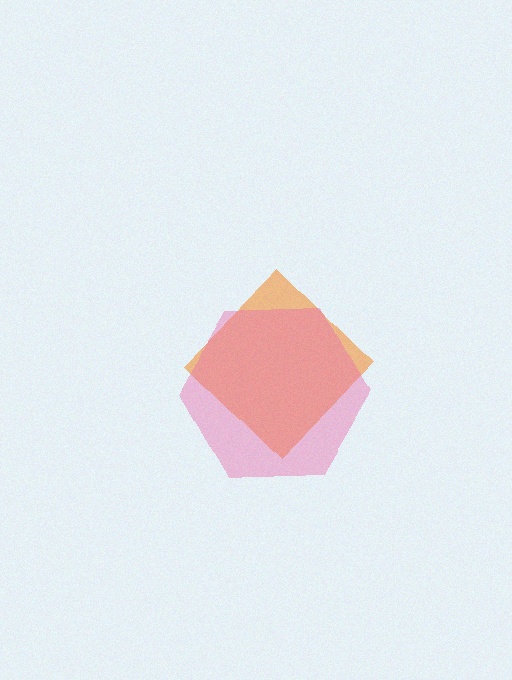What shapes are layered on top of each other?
The layered shapes are: an orange diamond, a pink hexagon.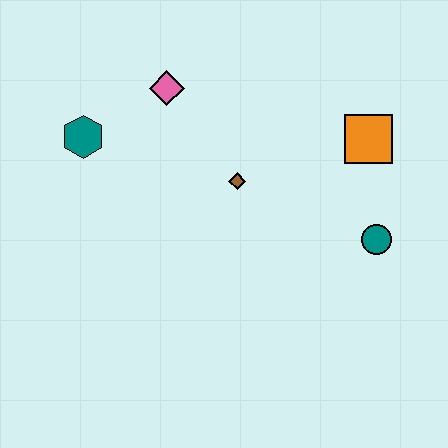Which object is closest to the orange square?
The teal circle is closest to the orange square.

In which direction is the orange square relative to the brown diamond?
The orange square is to the right of the brown diamond.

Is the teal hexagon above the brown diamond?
Yes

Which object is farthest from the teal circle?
The teal hexagon is farthest from the teal circle.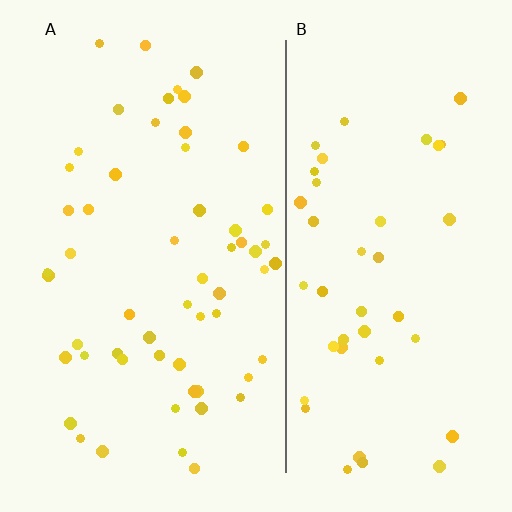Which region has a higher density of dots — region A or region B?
A (the left).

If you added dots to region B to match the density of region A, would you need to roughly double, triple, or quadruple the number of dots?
Approximately double.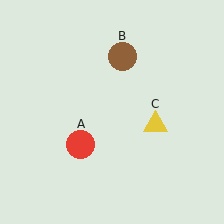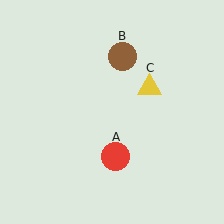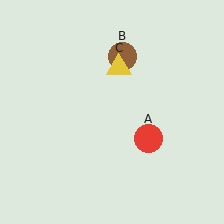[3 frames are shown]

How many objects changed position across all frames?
2 objects changed position: red circle (object A), yellow triangle (object C).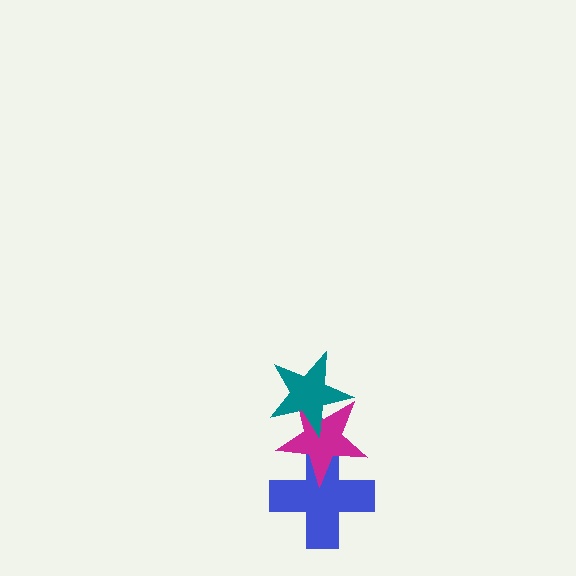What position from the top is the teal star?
The teal star is 1st from the top.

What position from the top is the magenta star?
The magenta star is 2nd from the top.